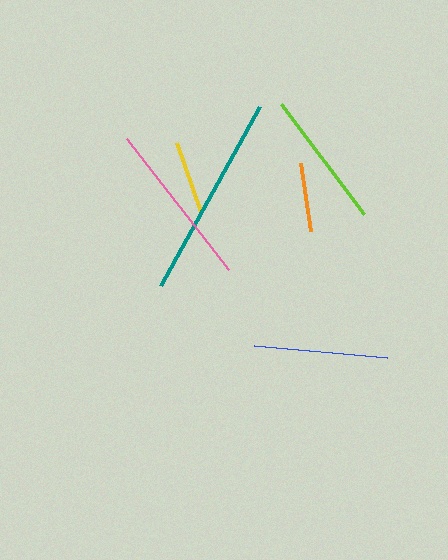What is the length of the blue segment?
The blue segment is approximately 133 pixels long.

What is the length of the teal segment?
The teal segment is approximately 204 pixels long.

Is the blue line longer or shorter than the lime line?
The lime line is longer than the blue line.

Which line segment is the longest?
The teal line is the longest at approximately 204 pixels.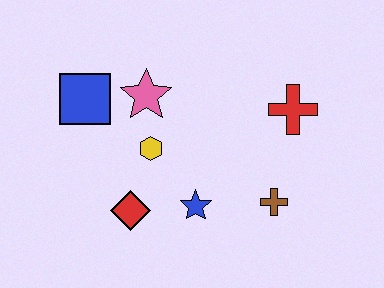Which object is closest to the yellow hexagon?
The pink star is closest to the yellow hexagon.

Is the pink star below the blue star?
No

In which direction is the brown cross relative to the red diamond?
The brown cross is to the right of the red diamond.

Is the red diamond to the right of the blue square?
Yes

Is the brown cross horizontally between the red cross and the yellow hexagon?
Yes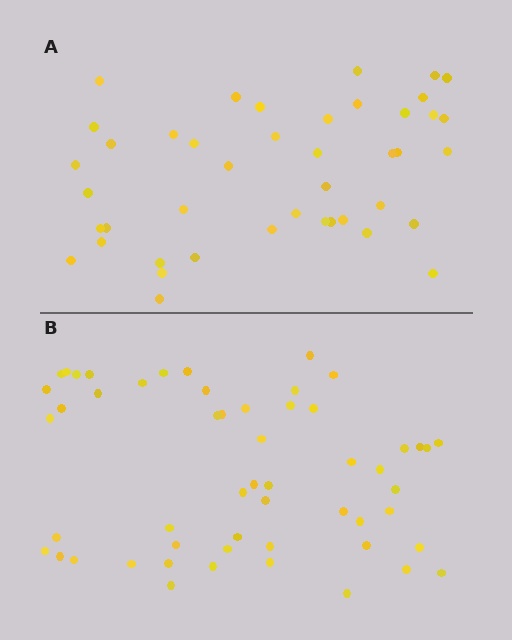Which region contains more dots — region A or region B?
Region B (the bottom region) has more dots.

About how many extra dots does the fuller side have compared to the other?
Region B has roughly 12 or so more dots than region A.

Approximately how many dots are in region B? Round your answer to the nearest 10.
About 50 dots. (The exact count is 54, which rounds to 50.)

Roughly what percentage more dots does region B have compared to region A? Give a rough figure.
About 25% more.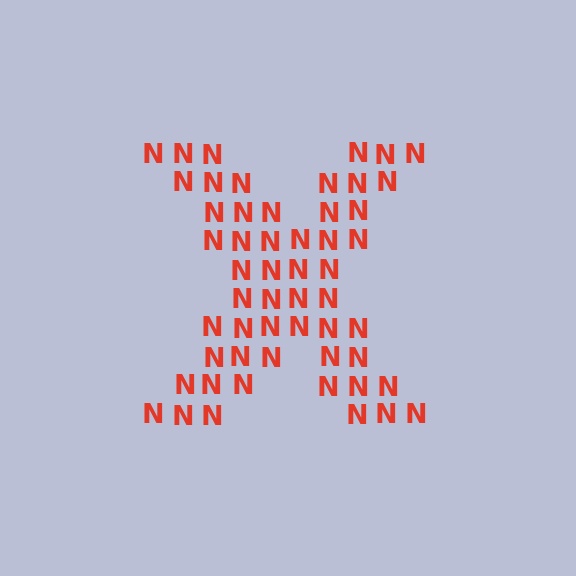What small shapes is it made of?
It is made of small letter N's.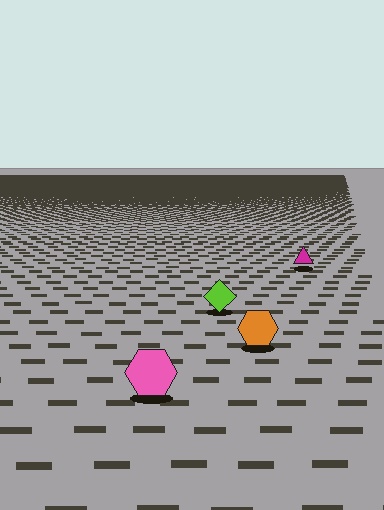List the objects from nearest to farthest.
From nearest to farthest: the pink hexagon, the orange hexagon, the lime diamond, the magenta triangle.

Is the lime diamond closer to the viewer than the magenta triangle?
Yes. The lime diamond is closer — you can tell from the texture gradient: the ground texture is coarser near it.